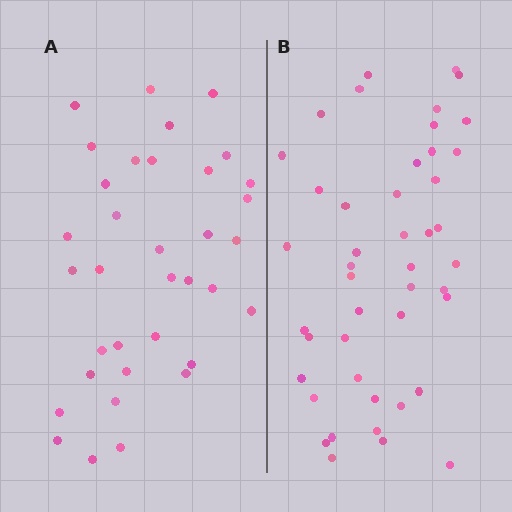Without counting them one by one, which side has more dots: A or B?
Region B (the right region) has more dots.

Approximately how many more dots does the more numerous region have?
Region B has roughly 10 or so more dots than region A.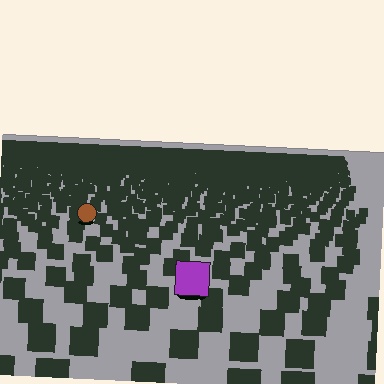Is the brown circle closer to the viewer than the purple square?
No. The purple square is closer — you can tell from the texture gradient: the ground texture is coarser near it.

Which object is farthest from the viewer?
The brown circle is farthest from the viewer. It appears smaller and the ground texture around it is denser.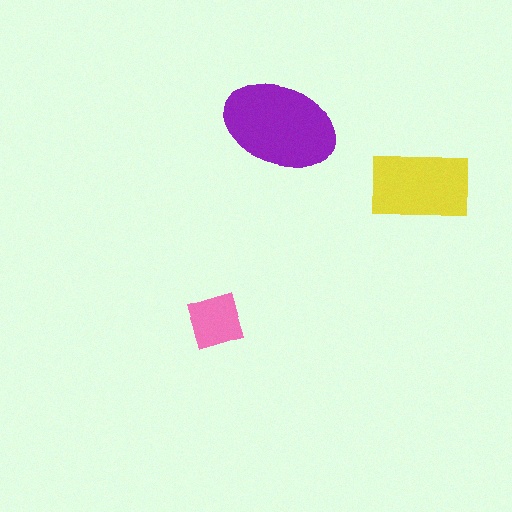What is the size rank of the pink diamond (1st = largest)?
3rd.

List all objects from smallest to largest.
The pink diamond, the yellow rectangle, the purple ellipse.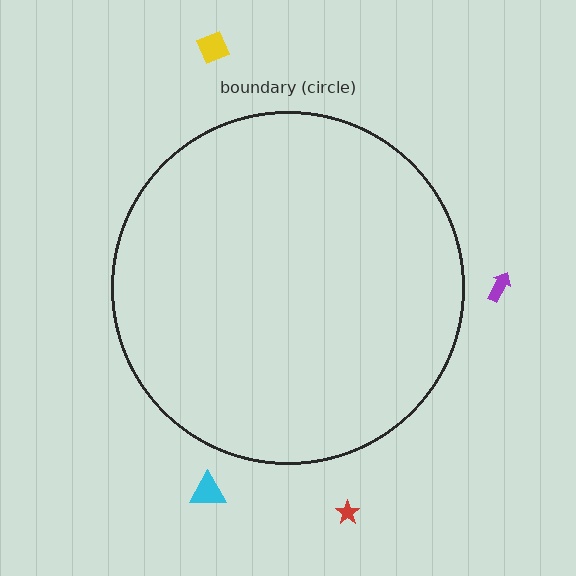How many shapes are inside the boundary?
0 inside, 4 outside.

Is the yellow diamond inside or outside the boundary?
Outside.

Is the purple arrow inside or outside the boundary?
Outside.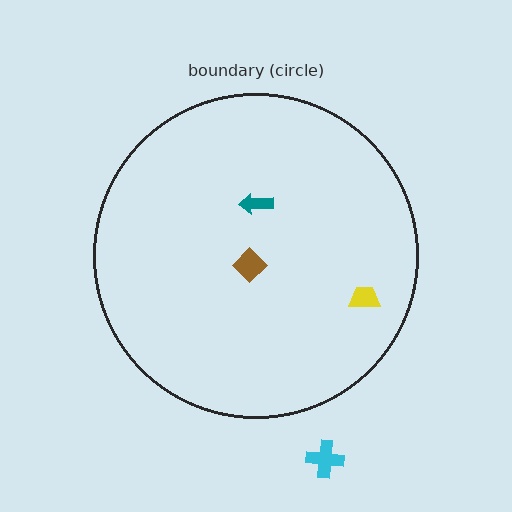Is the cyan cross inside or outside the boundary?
Outside.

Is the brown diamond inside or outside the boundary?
Inside.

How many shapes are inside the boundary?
3 inside, 1 outside.